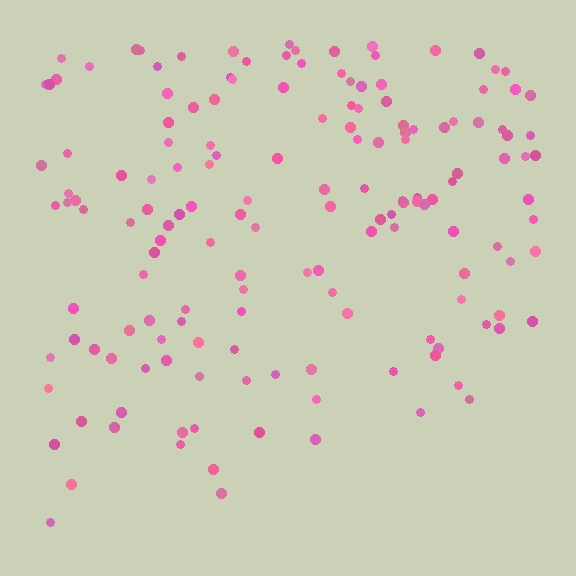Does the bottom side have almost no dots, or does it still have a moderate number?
Still a moderate number, just noticeably fewer than the top.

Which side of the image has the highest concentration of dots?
The top.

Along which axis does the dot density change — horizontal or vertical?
Vertical.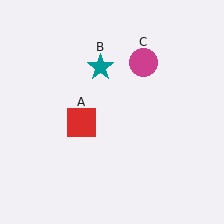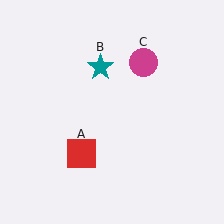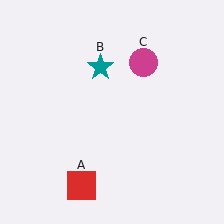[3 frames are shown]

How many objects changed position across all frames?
1 object changed position: red square (object A).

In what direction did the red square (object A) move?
The red square (object A) moved down.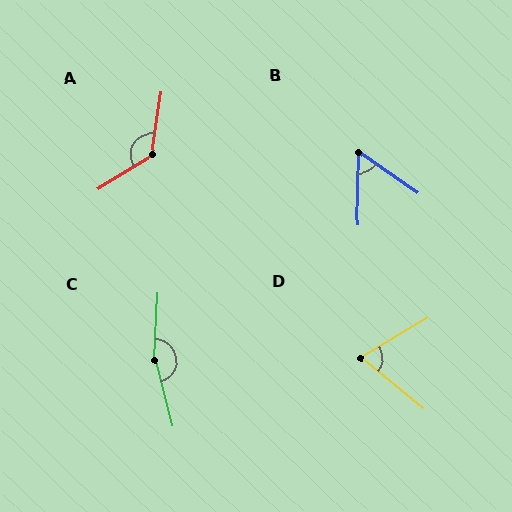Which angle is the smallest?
B, at approximately 56 degrees.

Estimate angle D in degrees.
Approximately 70 degrees.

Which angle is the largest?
C, at approximately 163 degrees.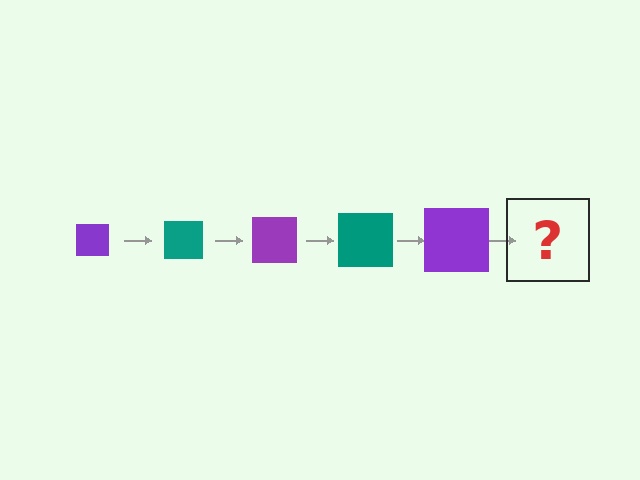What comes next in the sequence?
The next element should be a teal square, larger than the previous one.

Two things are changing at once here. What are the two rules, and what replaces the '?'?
The two rules are that the square grows larger each step and the color cycles through purple and teal. The '?' should be a teal square, larger than the previous one.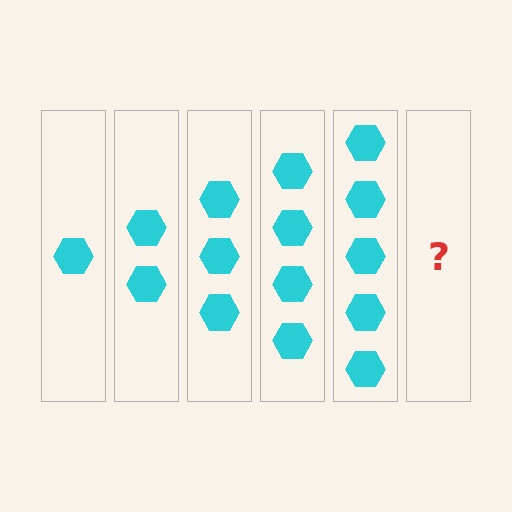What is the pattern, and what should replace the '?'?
The pattern is that each step adds one more hexagon. The '?' should be 6 hexagons.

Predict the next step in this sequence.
The next step is 6 hexagons.